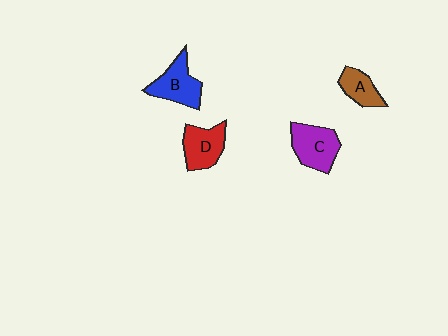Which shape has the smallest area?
Shape A (brown).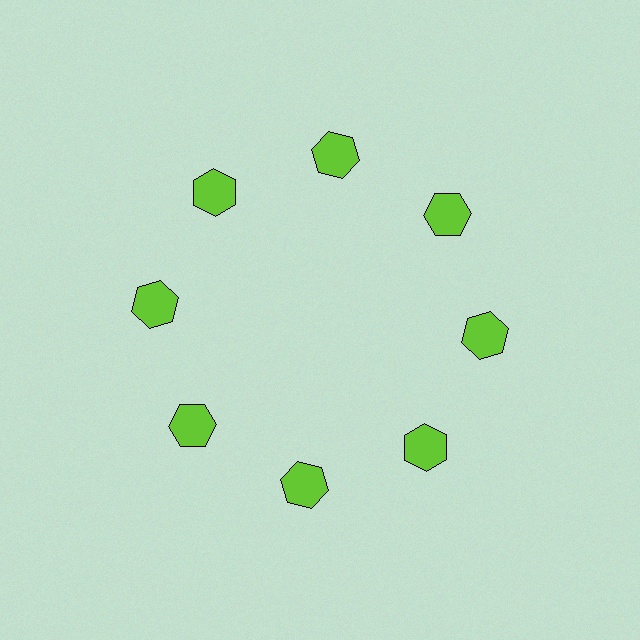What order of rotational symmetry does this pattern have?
This pattern has 8-fold rotational symmetry.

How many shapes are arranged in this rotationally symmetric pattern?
There are 8 shapes, arranged in 8 groups of 1.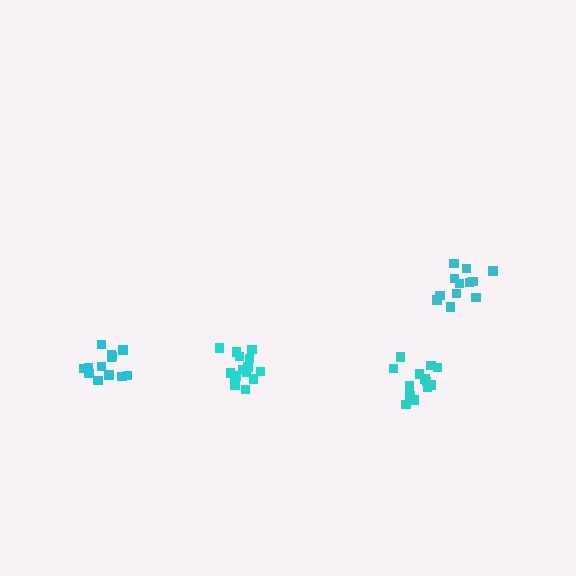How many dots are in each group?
Group 1: 15 dots, Group 2: 15 dots, Group 3: 12 dots, Group 4: 13 dots (55 total).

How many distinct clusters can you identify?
There are 4 distinct clusters.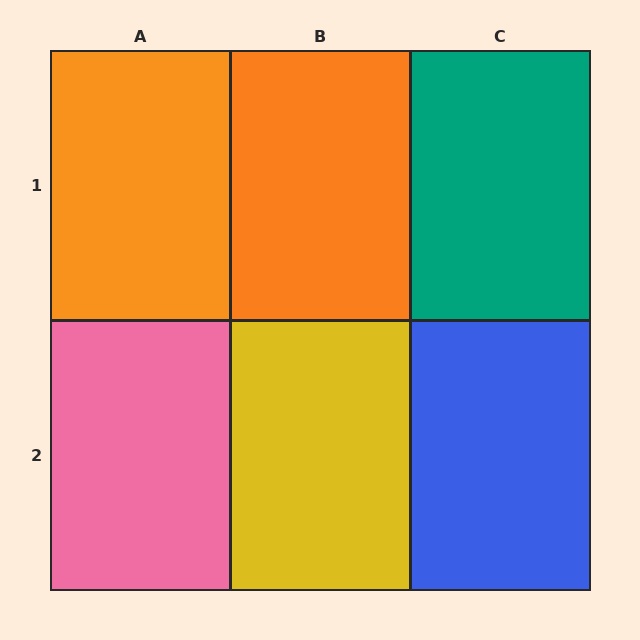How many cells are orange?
2 cells are orange.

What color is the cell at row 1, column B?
Orange.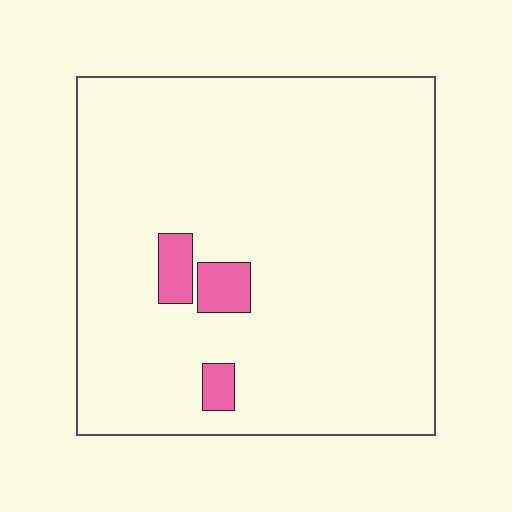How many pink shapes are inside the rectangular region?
3.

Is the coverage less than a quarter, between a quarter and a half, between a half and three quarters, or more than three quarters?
Less than a quarter.